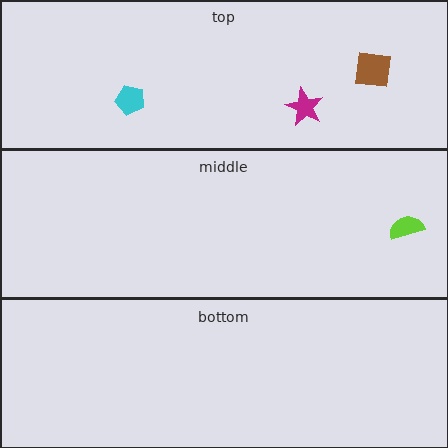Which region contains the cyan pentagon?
The top region.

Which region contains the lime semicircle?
The middle region.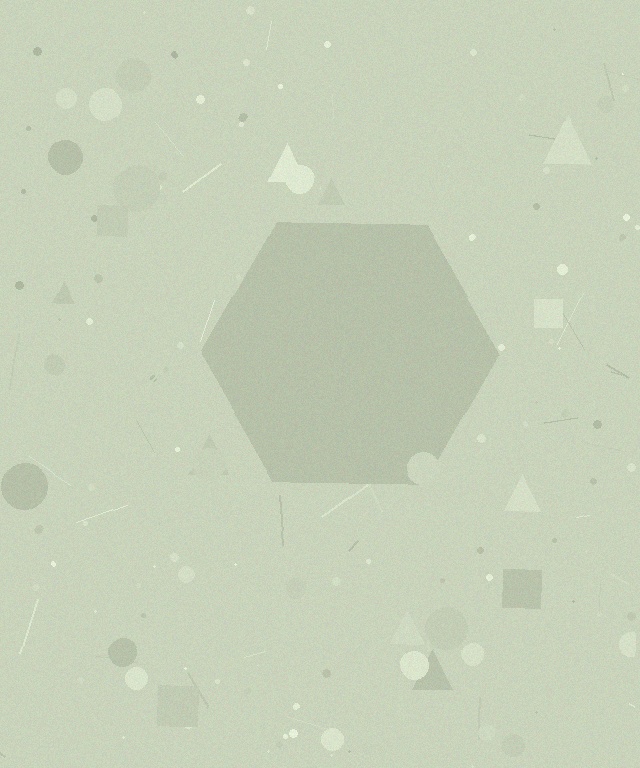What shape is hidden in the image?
A hexagon is hidden in the image.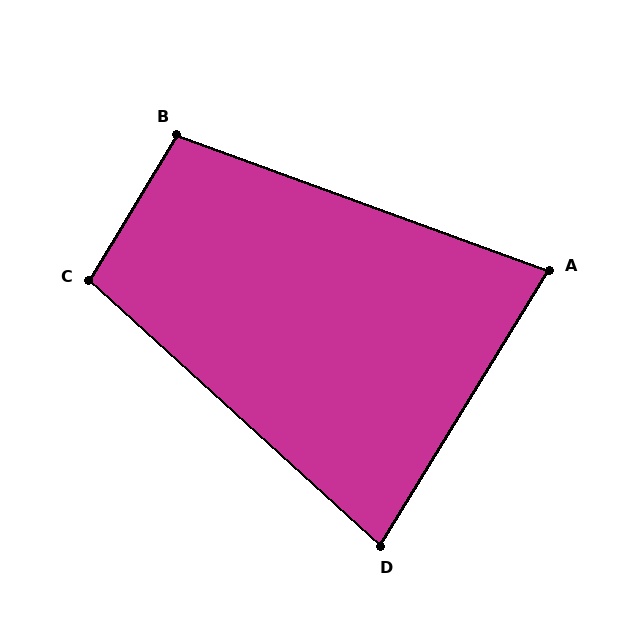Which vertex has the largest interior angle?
C, at approximately 101 degrees.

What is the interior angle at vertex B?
Approximately 101 degrees (obtuse).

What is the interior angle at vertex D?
Approximately 79 degrees (acute).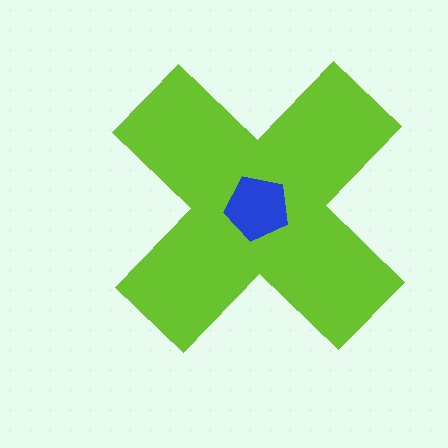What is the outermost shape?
The lime cross.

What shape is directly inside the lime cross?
The blue pentagon.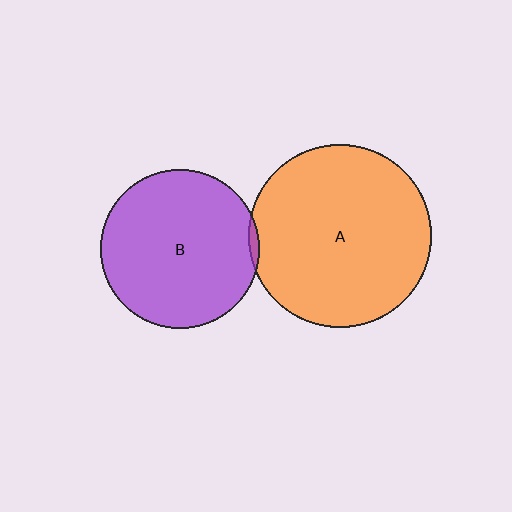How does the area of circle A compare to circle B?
Approximately 1.3 times.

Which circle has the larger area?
Circle A (orange).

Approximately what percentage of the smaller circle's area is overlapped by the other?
Approximately 5%.